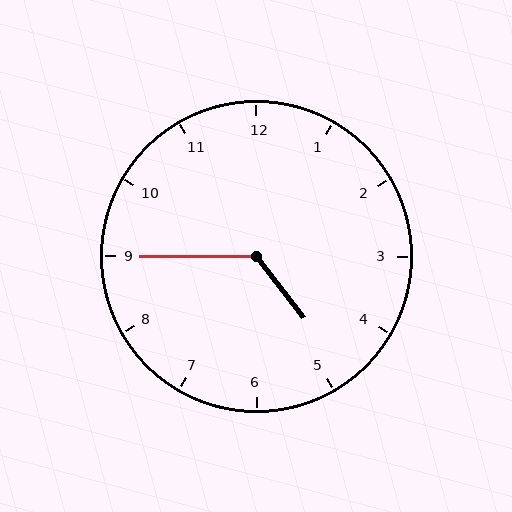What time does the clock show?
4:45.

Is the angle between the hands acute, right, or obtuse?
It is obtuse.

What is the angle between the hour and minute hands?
Approximately 128 degrees.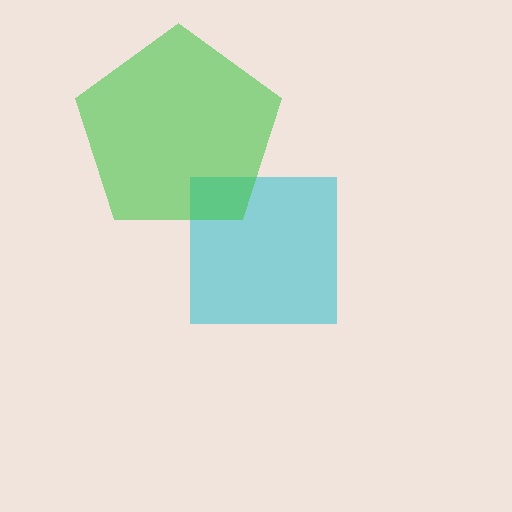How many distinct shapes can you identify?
There are 2 distinct shapes: a cyan square, a green pentagon.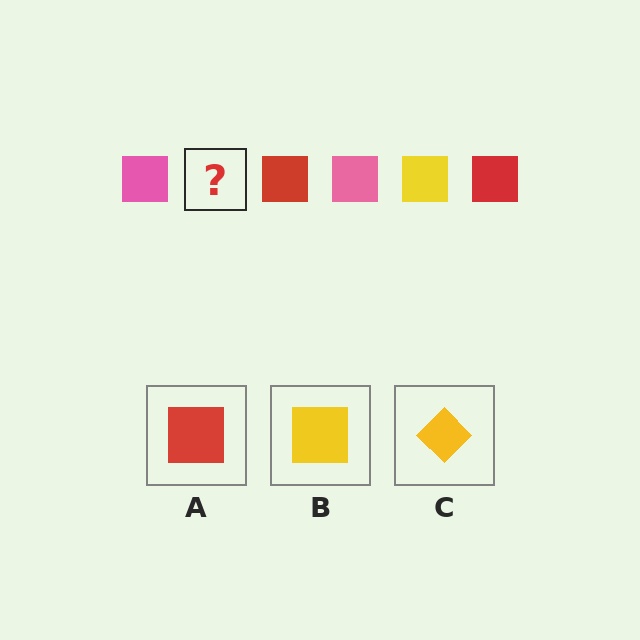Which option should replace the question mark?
Option B.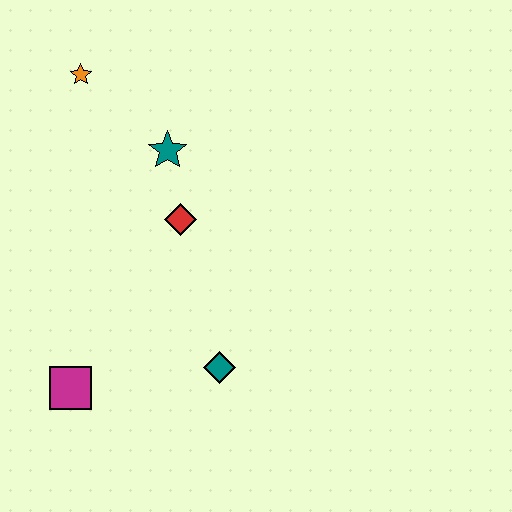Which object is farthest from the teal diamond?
The orange star is farthest from the teal diamond.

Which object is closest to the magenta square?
The teal diamond is closest to the magenta square.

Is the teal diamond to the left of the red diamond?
No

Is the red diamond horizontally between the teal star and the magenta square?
No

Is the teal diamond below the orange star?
Yes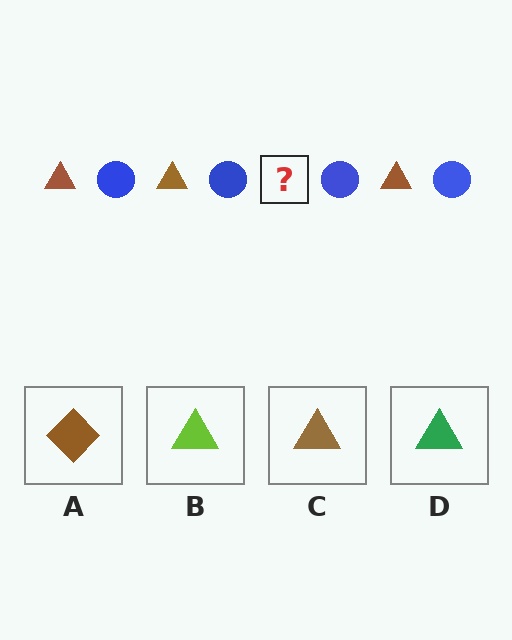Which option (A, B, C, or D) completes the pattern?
C.